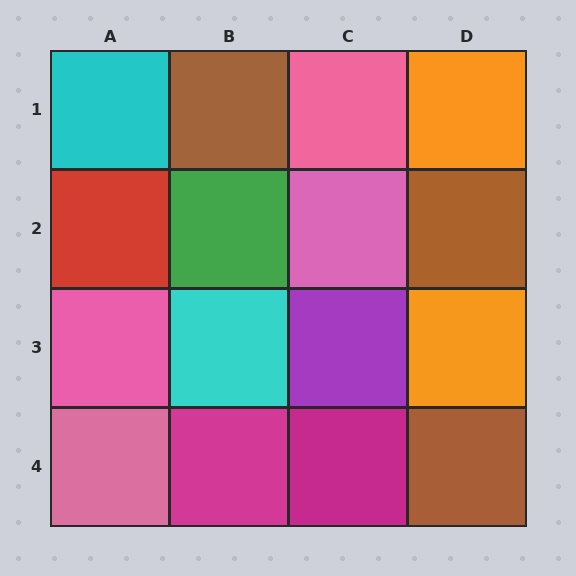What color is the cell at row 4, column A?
Pink.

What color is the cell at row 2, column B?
Green.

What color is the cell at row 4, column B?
Magenta.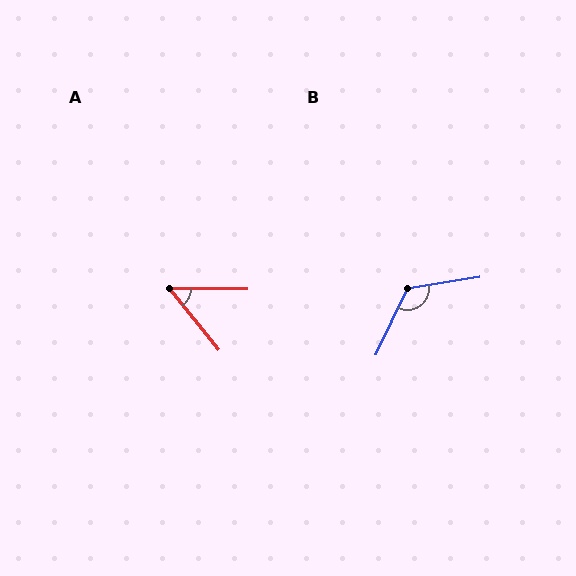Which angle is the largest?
B, at approximately 124 degrees.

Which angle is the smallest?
A, at approximately 51 degrees.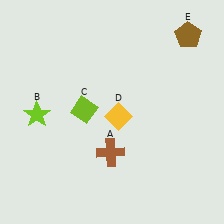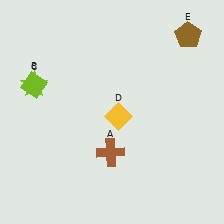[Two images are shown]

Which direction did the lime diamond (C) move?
The lime diamond (C) moved left.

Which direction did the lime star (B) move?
The lime star (B) moved up.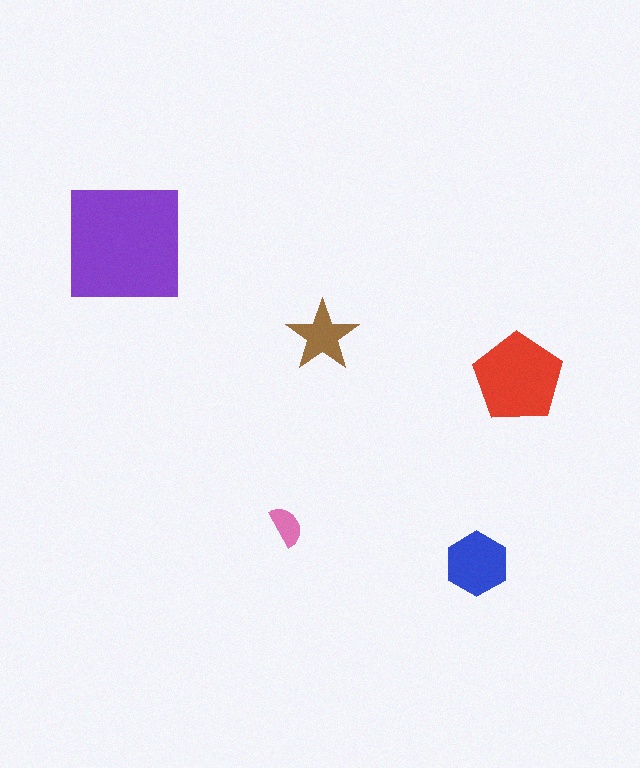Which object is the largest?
The purple square.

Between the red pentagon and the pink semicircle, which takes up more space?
The red pentagon.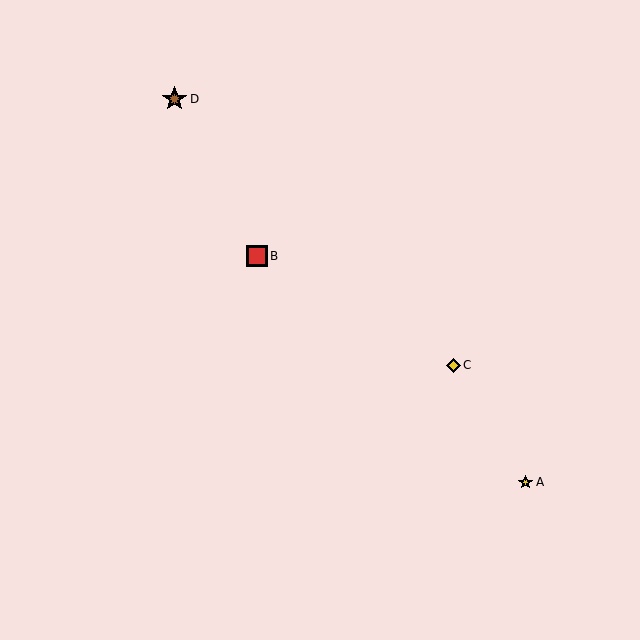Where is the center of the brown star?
The center of the brown star is at (175, 99).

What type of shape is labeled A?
Shape A is a yellow star.